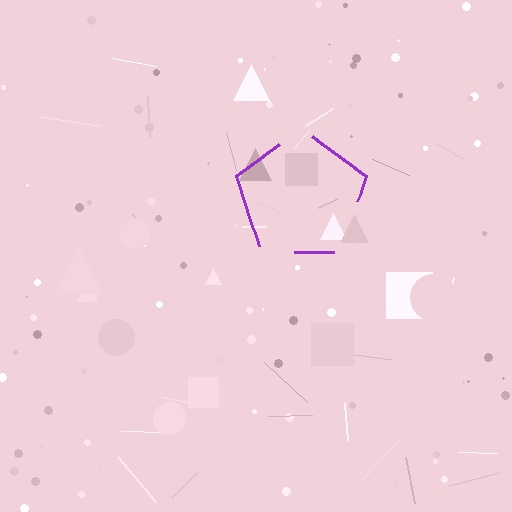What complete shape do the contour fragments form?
The contour fragments form a pentagon.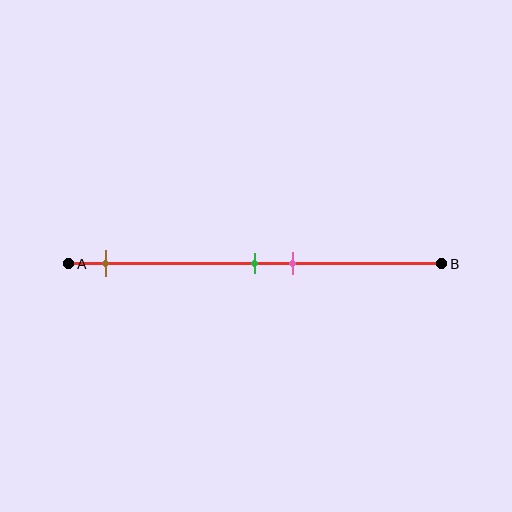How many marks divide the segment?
There are 3 marks dividing the segment.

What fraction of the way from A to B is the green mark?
The green mark is approximately 50% (0.5) of the way from A to B.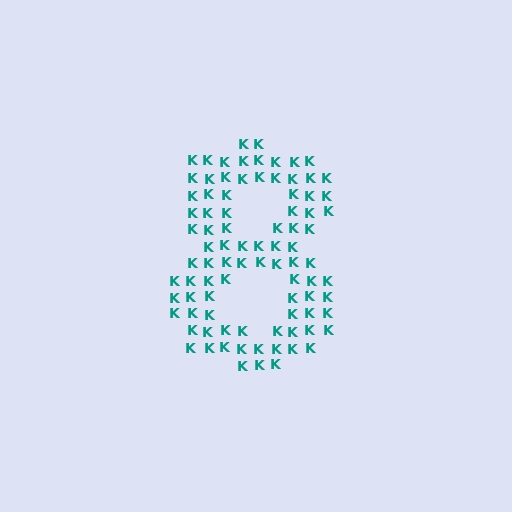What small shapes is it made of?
It is made of small letter K's.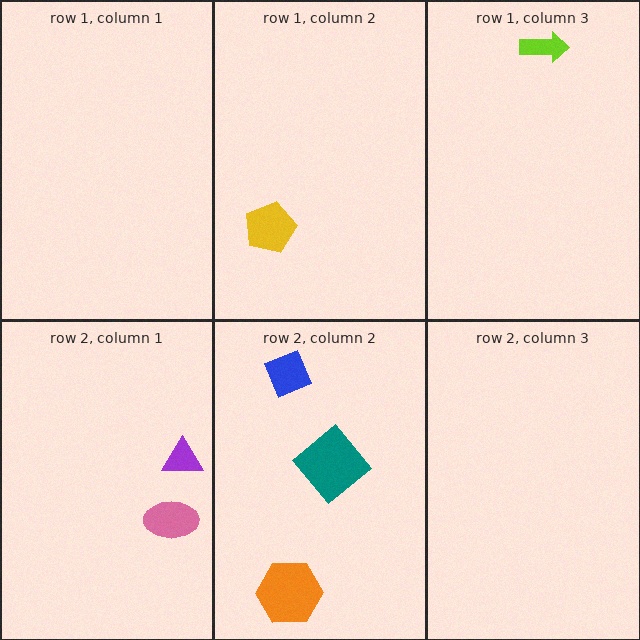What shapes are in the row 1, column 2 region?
The yellow pentagon.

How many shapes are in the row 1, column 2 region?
1.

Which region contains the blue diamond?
The row 2, column 2 region.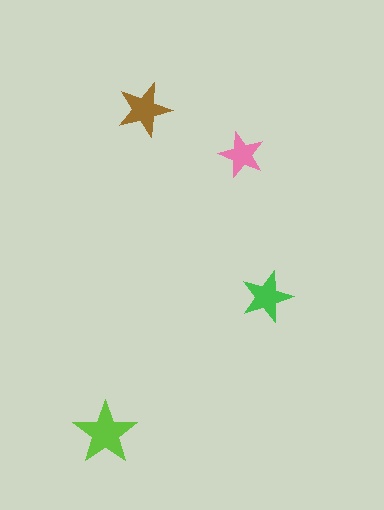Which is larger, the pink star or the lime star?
The lime one.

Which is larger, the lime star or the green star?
The lime one.